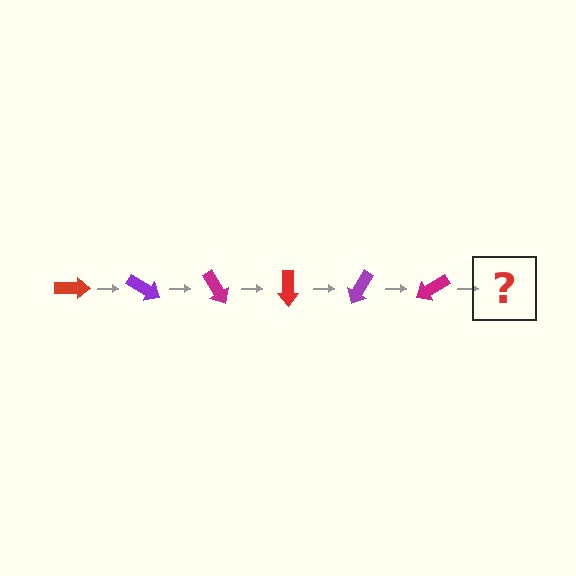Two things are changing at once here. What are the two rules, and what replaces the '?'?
The two rules are that it rotates 30 degrees each step and the color cycles through red, purple, and magenta. The '?' should be a red arrow, rotated 180 degrees from the start.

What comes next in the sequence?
The next element should be a red arrow, rotated 180 degrees from the start.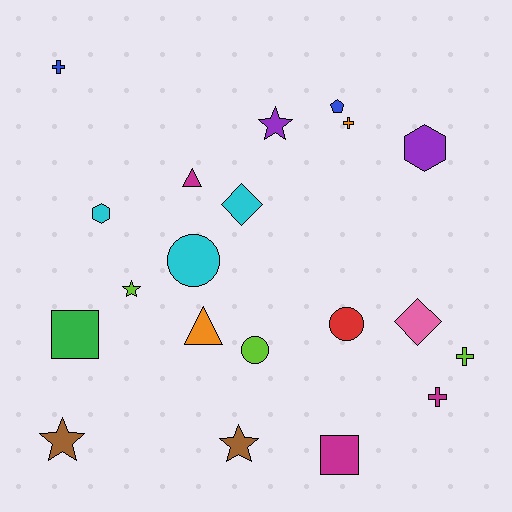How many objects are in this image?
There are 20 objects.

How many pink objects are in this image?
There is 1 pink object.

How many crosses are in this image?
There are 4 crosses.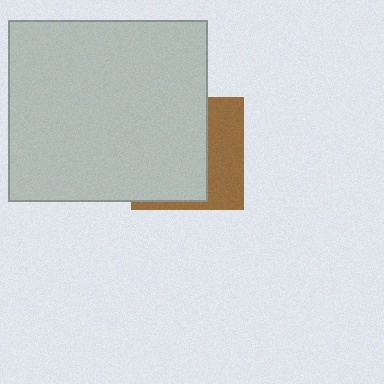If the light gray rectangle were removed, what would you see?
You would see the complete brown square.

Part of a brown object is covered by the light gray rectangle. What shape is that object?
It is a square.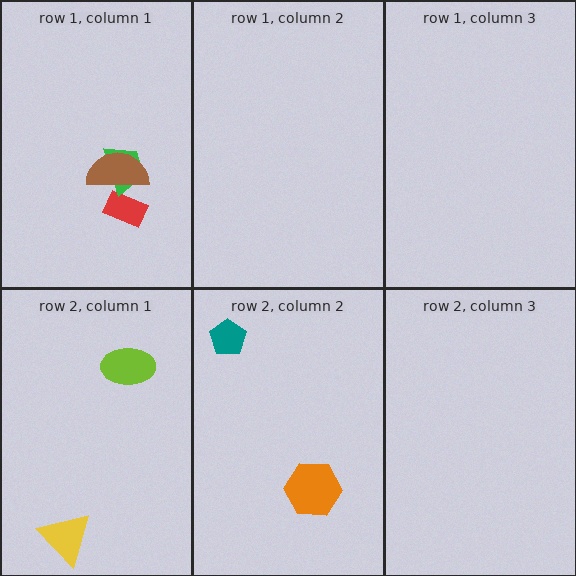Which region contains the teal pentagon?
The row 2, column 2 region.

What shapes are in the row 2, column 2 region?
The orange hexagon, the teal pentagon.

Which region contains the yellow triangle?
The row 2, column 1 region.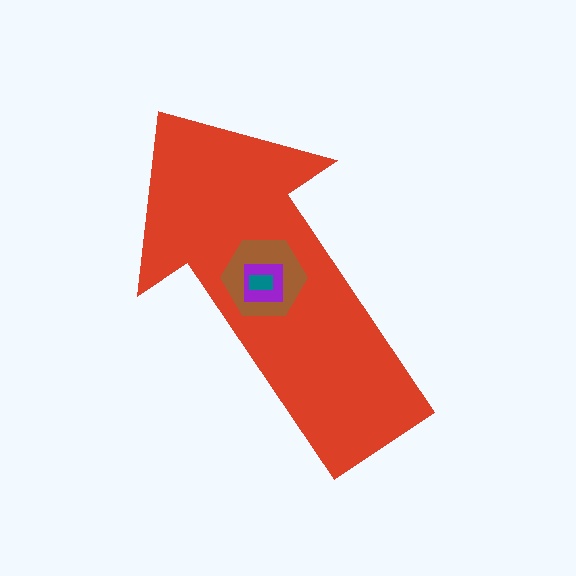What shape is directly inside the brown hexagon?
The purple square.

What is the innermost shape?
The teal rectangle.